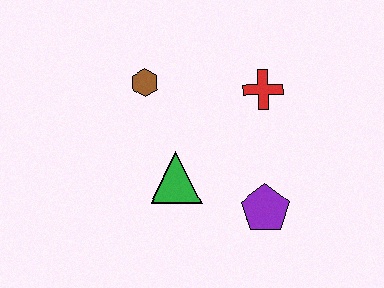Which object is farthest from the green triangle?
The red cross is farthest from the green triangle.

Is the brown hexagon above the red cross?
Yes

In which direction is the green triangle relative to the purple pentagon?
The green triangle is to the left of the purple pentagon.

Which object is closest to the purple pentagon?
The green triangle is closest to the purple pentagon.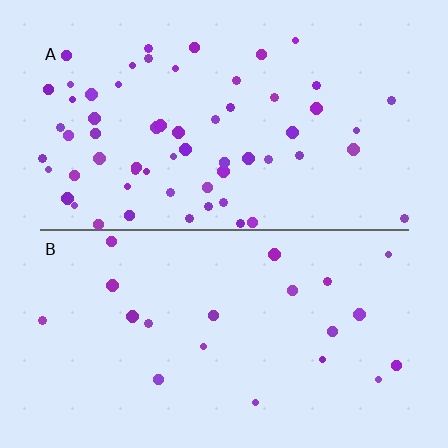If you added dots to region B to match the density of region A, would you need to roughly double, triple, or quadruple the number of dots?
Approximately triple.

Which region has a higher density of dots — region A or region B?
A (the top).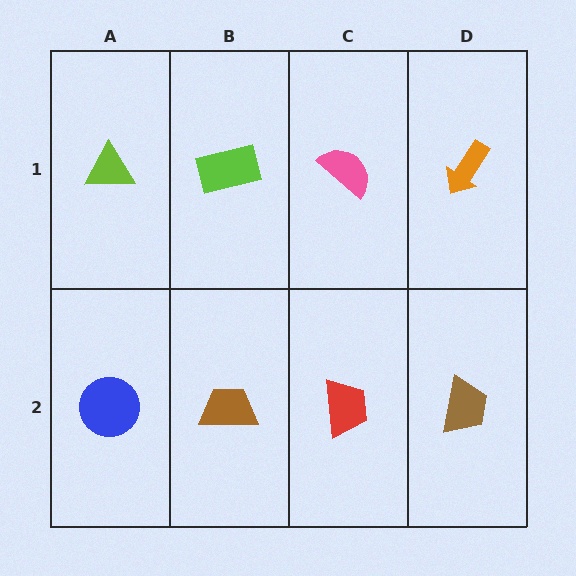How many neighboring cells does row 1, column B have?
3.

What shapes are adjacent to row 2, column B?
A lime rectangle (row 1, column B), a blue circle (row 2, column A), a red trapezoid (row 2, column C).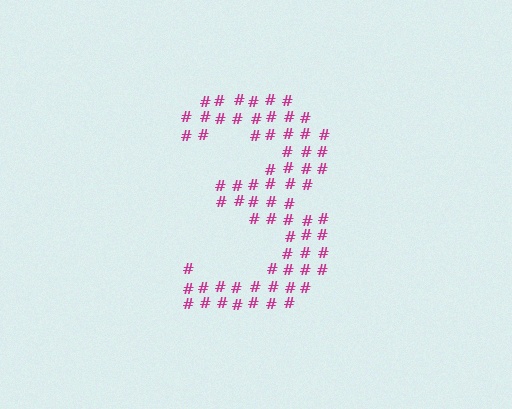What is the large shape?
The large shape is the digit 3.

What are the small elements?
The small elements are hash symbols.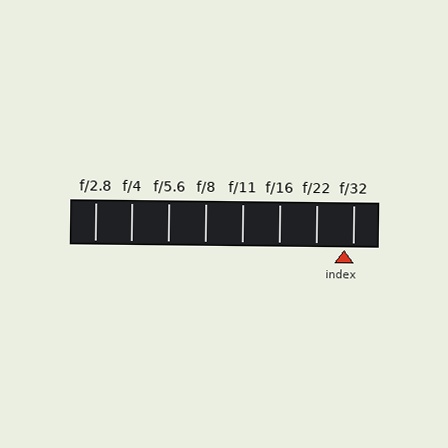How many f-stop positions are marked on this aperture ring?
There are 8 f-stop positions marked.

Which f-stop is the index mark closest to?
The index mark is closest to f/32.